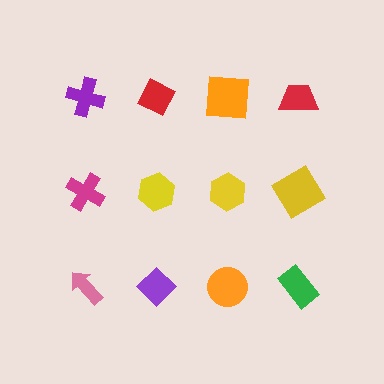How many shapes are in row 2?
4 shapes.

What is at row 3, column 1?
A pink arrow.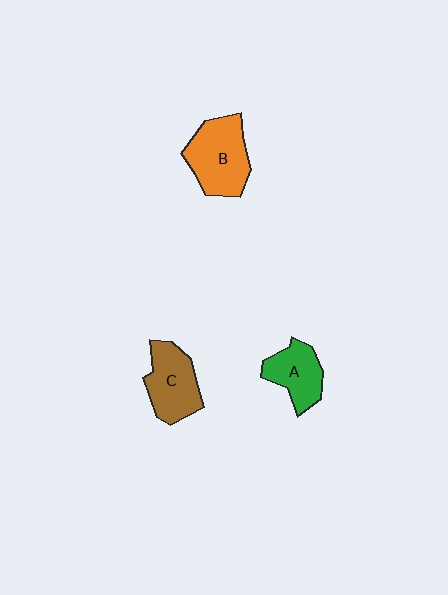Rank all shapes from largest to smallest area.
From largest to smallest: B (orange), C (brown), A (green).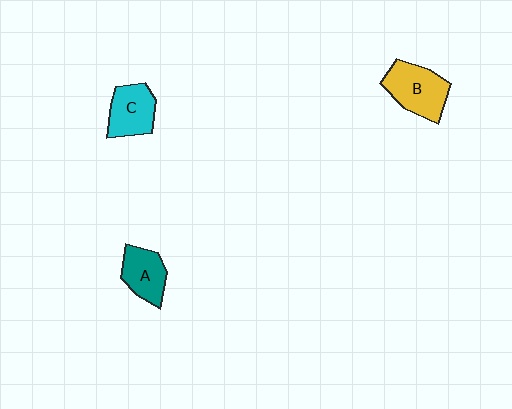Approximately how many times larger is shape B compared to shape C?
Approximately 1.2 times.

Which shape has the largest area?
Shape B (yellow).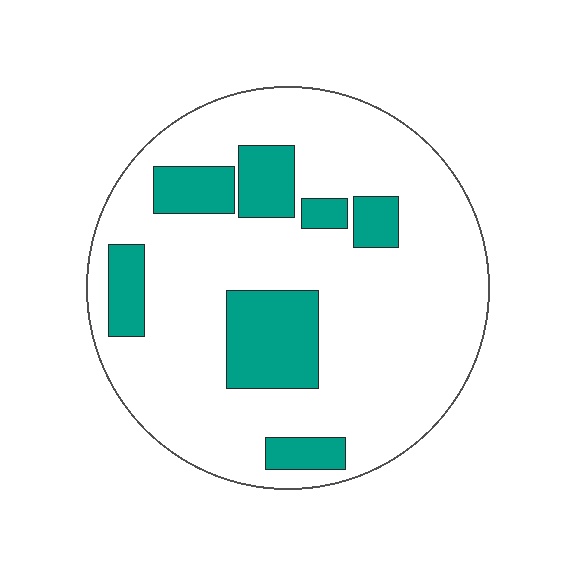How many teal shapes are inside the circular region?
7.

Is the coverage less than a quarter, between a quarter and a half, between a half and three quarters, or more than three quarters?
Less than a quarter.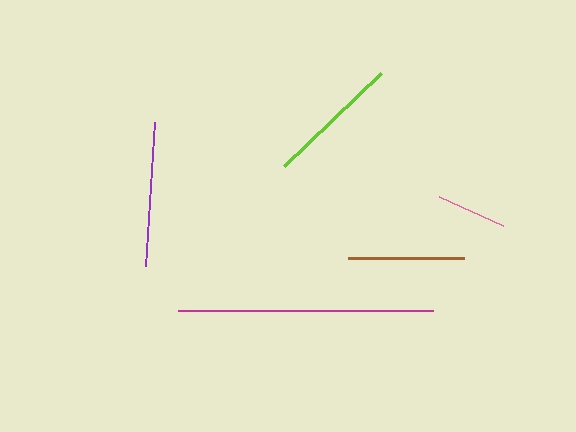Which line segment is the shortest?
The pink line is the shortest at approximately 70 pixels.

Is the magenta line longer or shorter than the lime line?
The magenta line is longer than the lime line.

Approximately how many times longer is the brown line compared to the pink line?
The brown line is approximately 1.7 times the length of the pink line.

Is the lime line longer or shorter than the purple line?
The purple line is longer than the lime line.